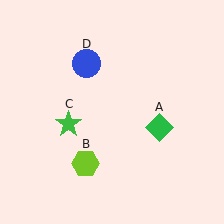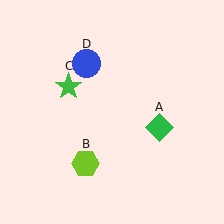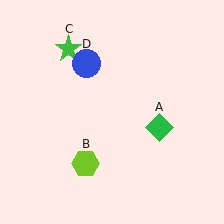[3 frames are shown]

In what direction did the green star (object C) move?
The green star (object C) moved up.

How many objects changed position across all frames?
1 object changed position: green star (object C).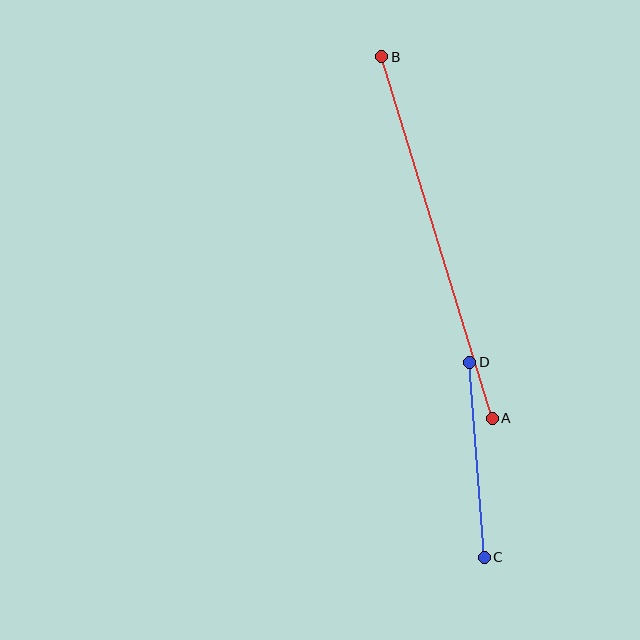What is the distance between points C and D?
The distance is approximately 196 pixels.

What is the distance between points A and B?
The distance is approximately 378 pixels.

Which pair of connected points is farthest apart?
Points A and B are farthest apart.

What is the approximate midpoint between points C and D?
The midpoint is at approximately (477, 460) pixels.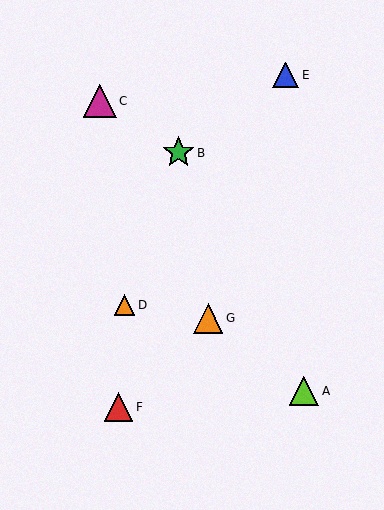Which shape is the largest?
The magenta triangle (labeled C) is the largest.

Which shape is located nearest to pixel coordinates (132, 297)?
The orange triangle (labeled D) at (125, 305) is nearest to that location.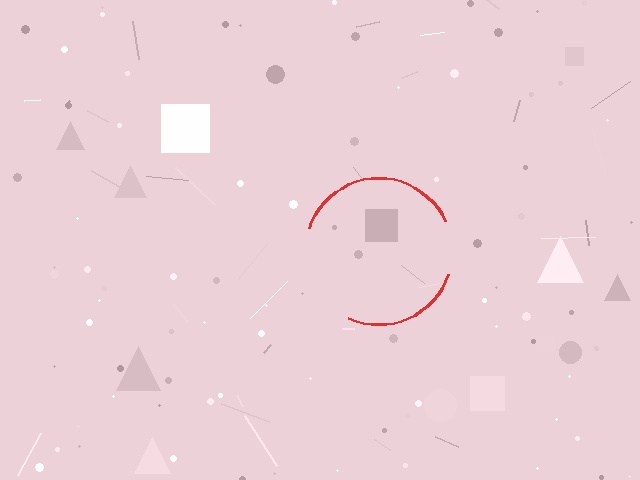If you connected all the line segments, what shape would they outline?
They would outline a circle.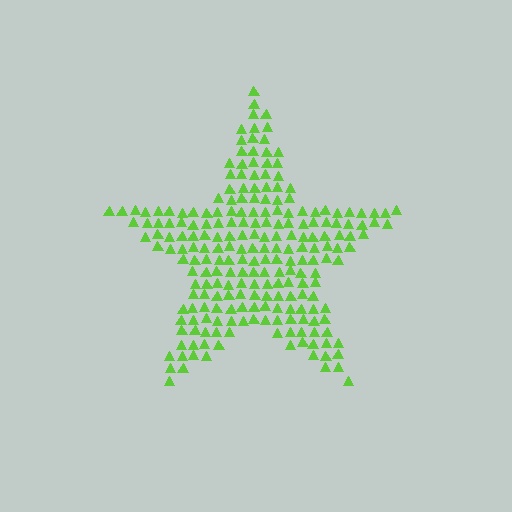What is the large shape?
The large shape is a star.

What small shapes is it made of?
It is made of small triangles.